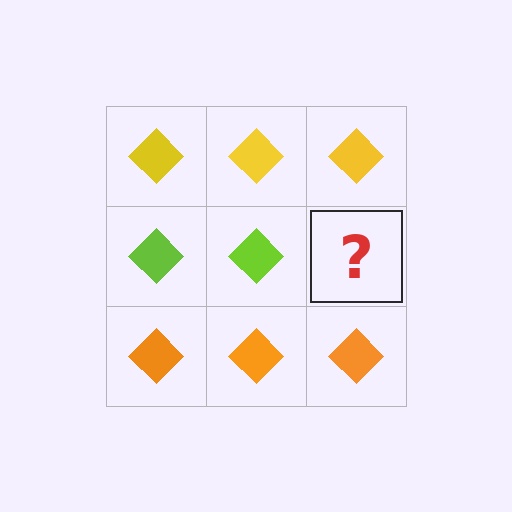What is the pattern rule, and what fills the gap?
The rule is that each row has a consistent color. The gap should be filled with a lime diamond.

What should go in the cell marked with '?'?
The missing cell should contain a lime diamond.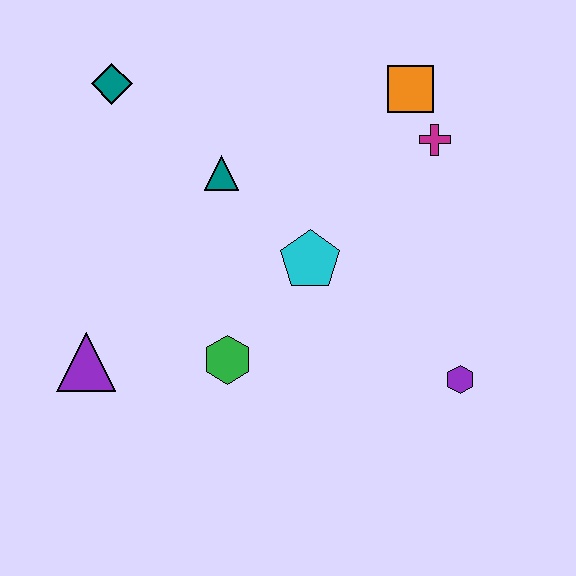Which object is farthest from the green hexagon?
The orange square is farthest from the green hexagon.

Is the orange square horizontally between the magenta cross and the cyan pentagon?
Yes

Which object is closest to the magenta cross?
The orange square is closest to the magenta cross.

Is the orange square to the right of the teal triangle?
Yes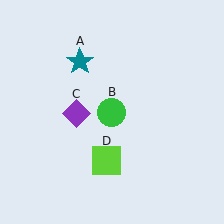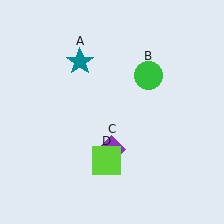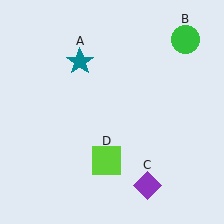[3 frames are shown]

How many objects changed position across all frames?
2 objects changed position: green circle (object B), purple diamond (object C).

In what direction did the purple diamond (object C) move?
The purple diamond (object C) moved down and to the right.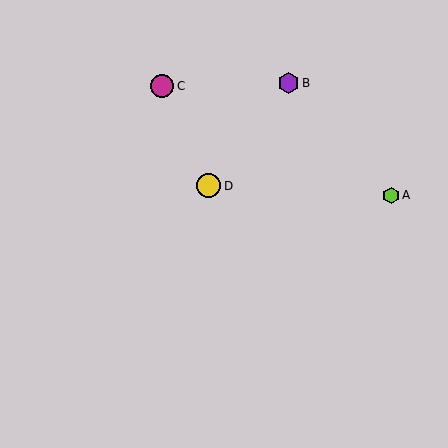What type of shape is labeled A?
Shape A is a lime hexagon.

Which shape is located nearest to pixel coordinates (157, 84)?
The magenta circle (labeled C) at (162, 86) is nearest to that location.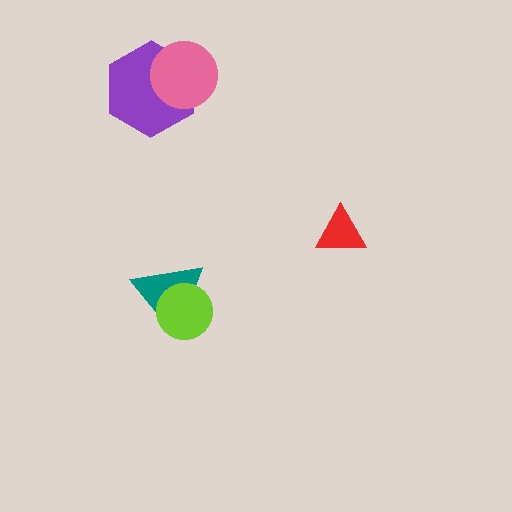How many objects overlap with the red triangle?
0 objects overlap with the red triangle.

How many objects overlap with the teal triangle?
1 object overlaps with the teal triangle.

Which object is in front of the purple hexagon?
The pink circle is in front of the purple hexagon.